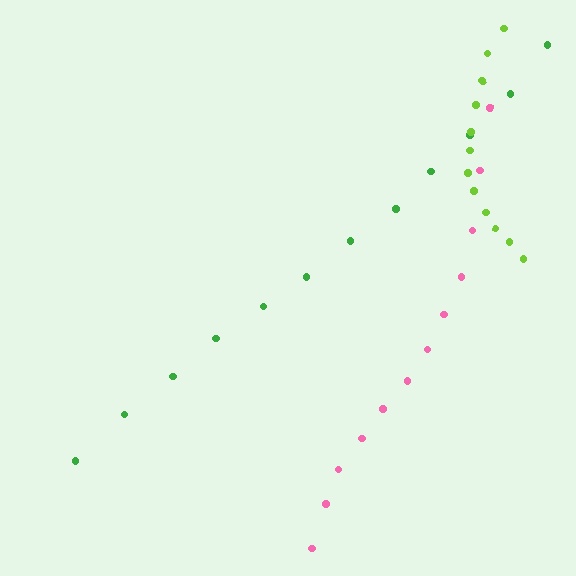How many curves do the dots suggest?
There are 3 distinct paths.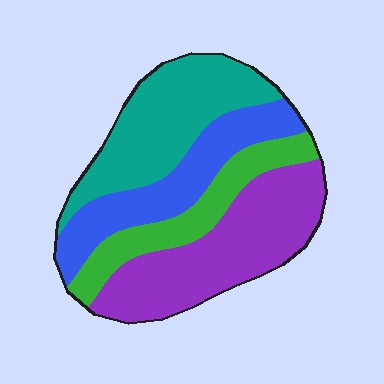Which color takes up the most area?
Purple, at roughly 35%.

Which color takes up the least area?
Green, at roughly 15%.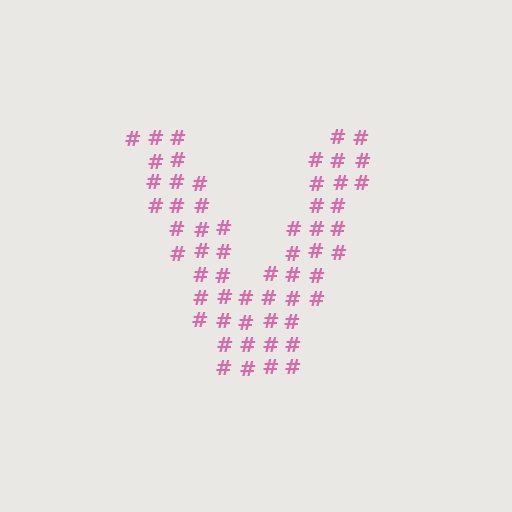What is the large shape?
The large shape is the letter V.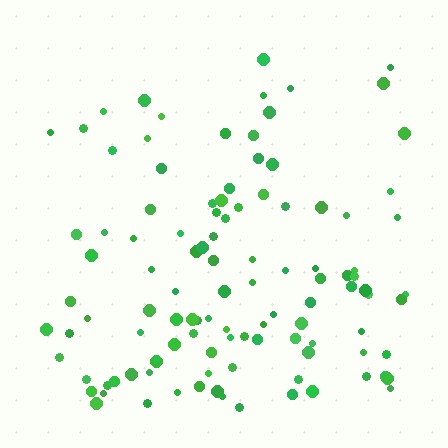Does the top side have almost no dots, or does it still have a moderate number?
Still a moderate number, just noticeably fewer than the bottom.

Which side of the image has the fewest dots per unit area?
The top.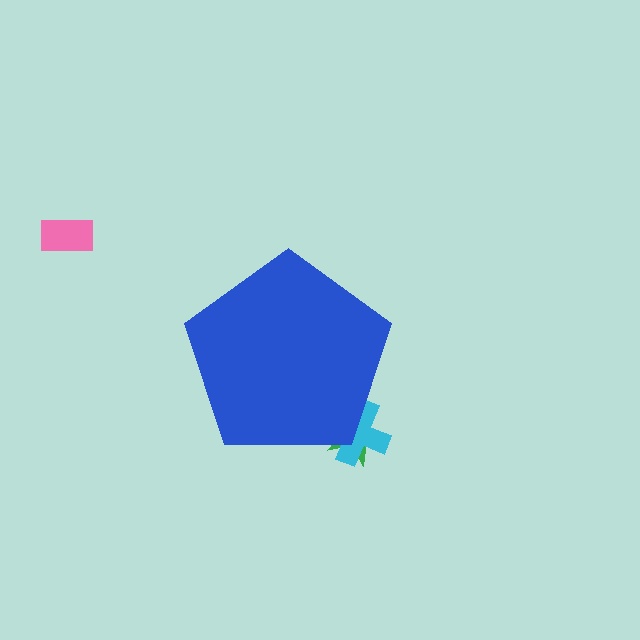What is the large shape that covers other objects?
A blue pentagon.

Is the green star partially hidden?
Yes, the green star is partially hidden behind the blue pentagon.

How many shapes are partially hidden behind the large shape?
2 shapes are partially hidden.